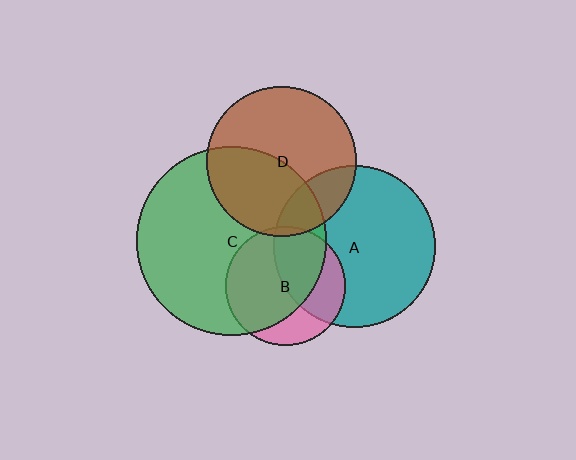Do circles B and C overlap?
Yes.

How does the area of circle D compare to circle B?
Approximately 1.6 times.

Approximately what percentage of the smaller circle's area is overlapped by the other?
Approximately 70%.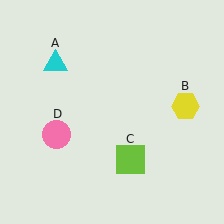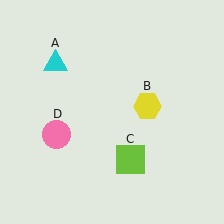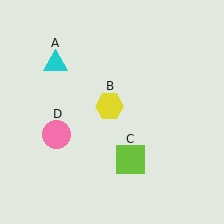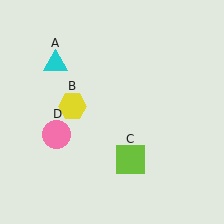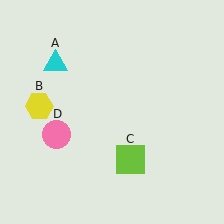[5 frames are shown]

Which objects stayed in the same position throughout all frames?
Cyan triangle (object A) and lime square (object C) and pink circle (object D) remained stationary.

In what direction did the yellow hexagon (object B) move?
The yellow hexagon (object B) moved left.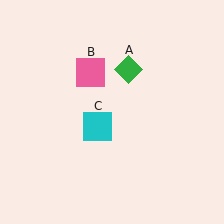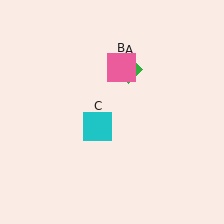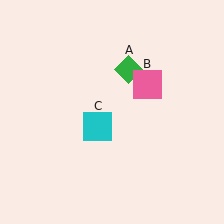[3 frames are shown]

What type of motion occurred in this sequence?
The pink square (object B) rotated clockwise around the center of the scene.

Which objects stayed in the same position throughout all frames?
Green diamond (object A) and cyan square (object C) remained stationary.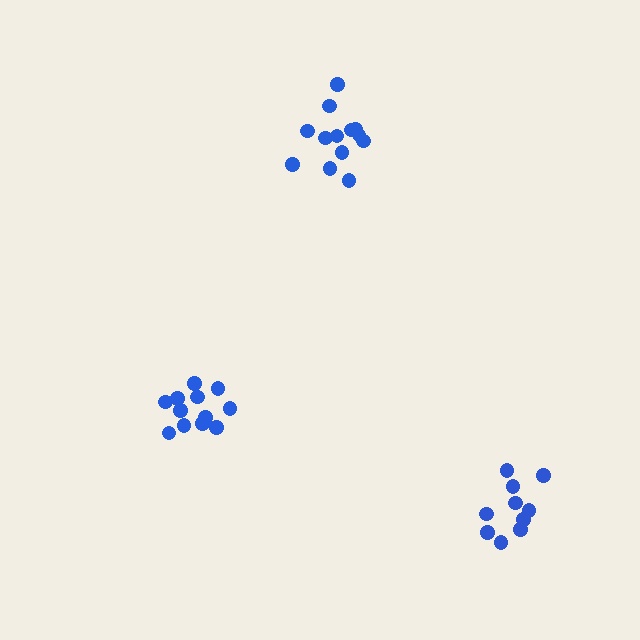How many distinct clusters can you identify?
There are 3 distinct clusters.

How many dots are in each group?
Group 1: 12 dots, Group 2: 13 dots, Group 3: 10 dots (35 total).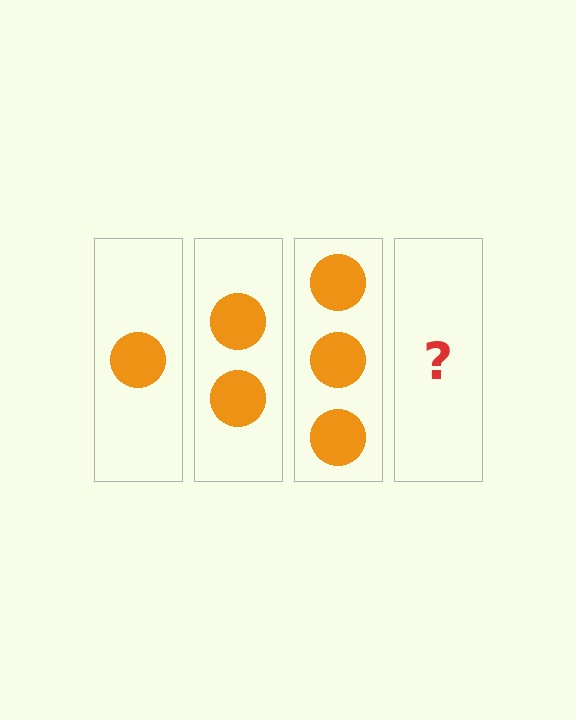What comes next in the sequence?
The next element should be 4 circles.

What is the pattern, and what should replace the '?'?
The pattern is that each step adds one more circle. The '?' should be 4 circles.